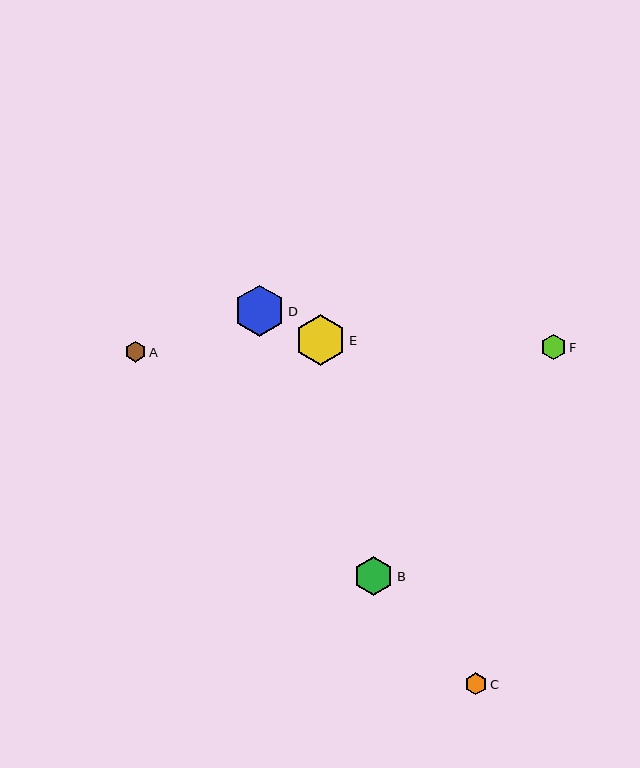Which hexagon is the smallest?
Hexagon A is the smallest with a size of approximately 21 pixels.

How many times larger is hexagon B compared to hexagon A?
Hexagon B is approximately 1.9 times the size of hexagon A.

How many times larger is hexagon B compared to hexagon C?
Hexagon B is approximately 1.8 times the size of hexagon C.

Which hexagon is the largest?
Hexagon D is the largest with a size of approximately 51 pixels.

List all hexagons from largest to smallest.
From largest to smallest: D, E, B, F, C, A.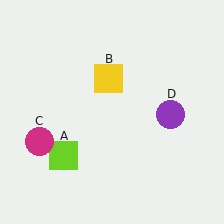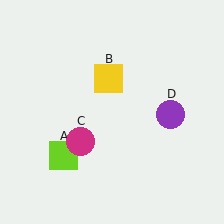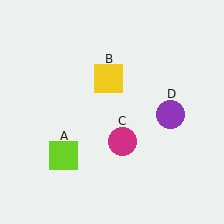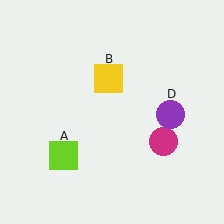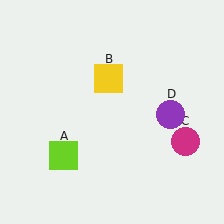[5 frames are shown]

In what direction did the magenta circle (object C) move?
The magenta circle (object C) moved right.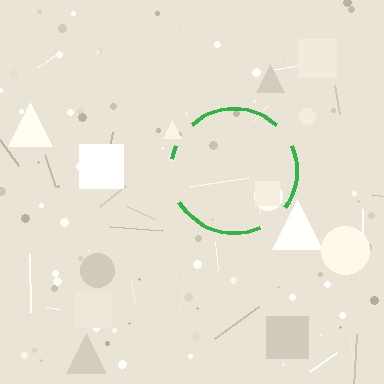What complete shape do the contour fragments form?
The contour fragments form a circle.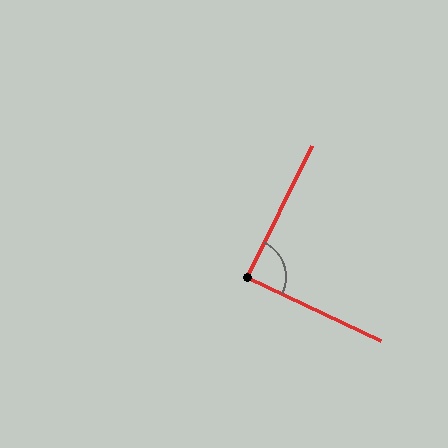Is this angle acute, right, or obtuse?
It is approximately a right angle.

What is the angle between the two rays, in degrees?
Approximately 90 degrees.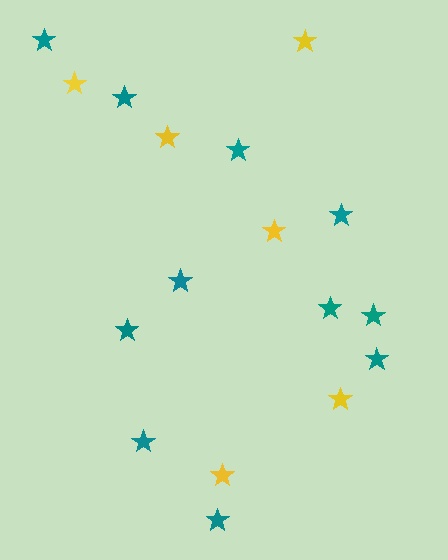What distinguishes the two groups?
There are 2 groups: one group of teal stars (11) and one group of yellow stars (6).